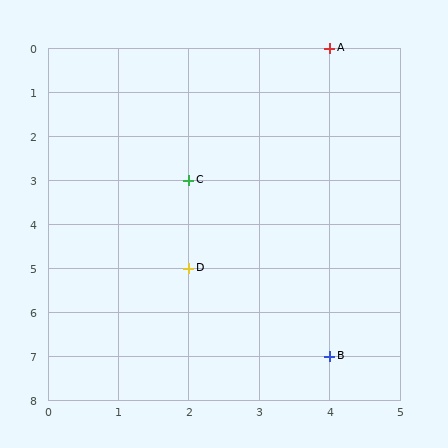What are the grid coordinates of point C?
Point C is at grid coordinates (2, 3).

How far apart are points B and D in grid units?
Points B and D are 2 columns and 2 rows apart (about 2.8 grid units diagonally).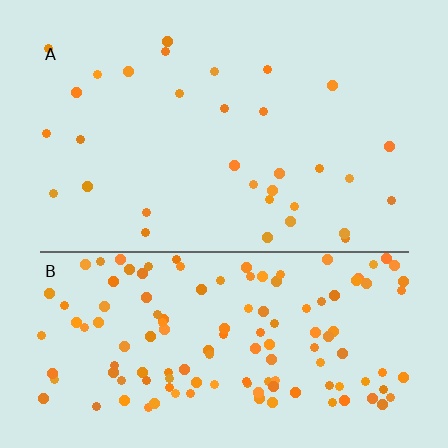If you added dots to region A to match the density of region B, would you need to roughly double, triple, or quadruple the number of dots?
Approximately quadruple.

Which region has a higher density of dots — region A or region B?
B (the bottom).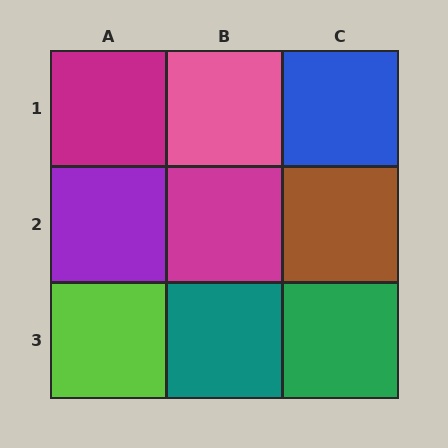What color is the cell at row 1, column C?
Blue.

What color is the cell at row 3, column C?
Green.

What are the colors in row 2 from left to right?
Purple, magenta, brown.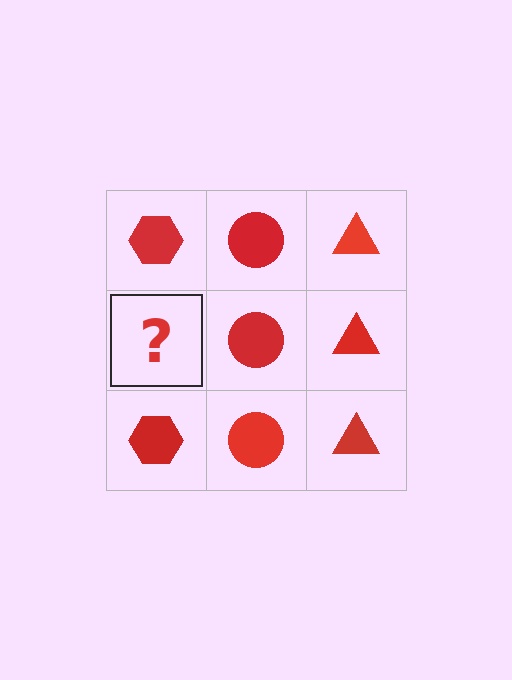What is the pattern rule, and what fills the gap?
The rule is that each column has a consistent shape. The gap should be filled with a red hexagon.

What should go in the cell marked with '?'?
The missing cell should contain a red hexagon.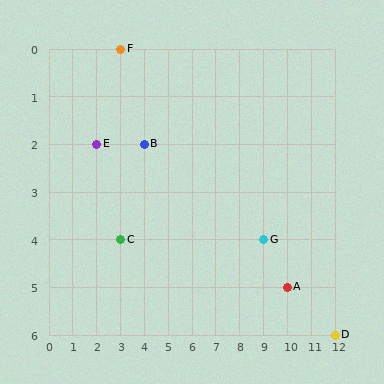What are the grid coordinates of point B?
Point B is at grid coordinates (4, 2).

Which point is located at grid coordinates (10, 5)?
Point A is at (10, 5).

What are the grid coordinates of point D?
Point D is at grid coordinates (12, 6).